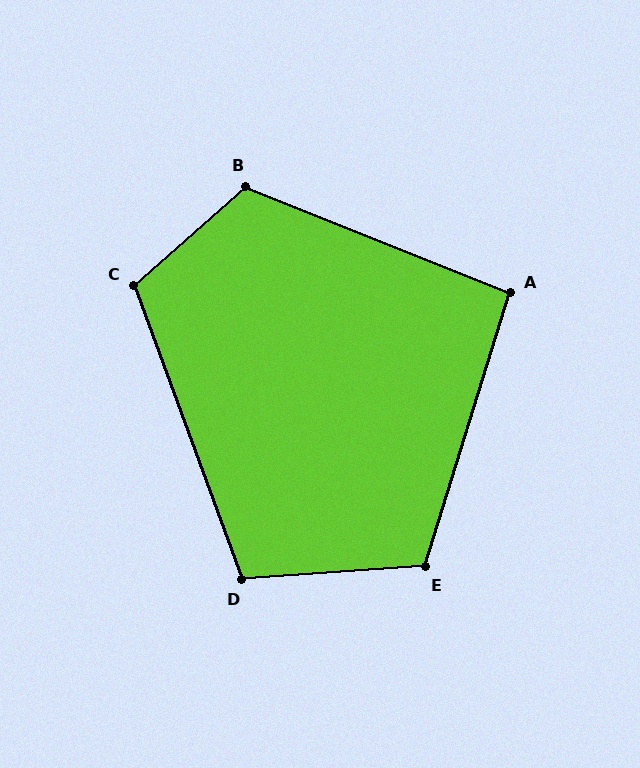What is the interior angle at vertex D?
Approximately 106 degrees (obtuse).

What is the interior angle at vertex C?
Approximately 111 degrees (obtuse).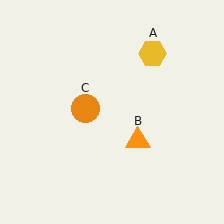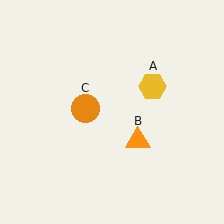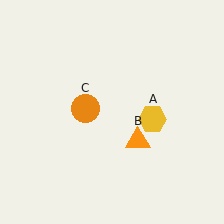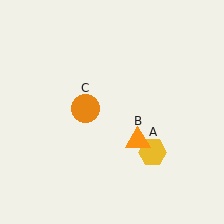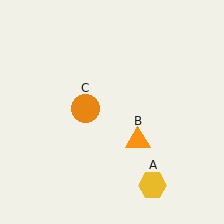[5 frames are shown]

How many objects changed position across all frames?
1 object changed position: yellow hexagon (object A).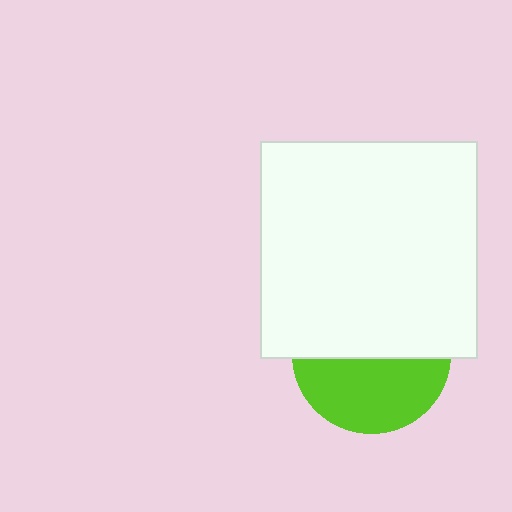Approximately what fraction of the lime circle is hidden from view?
Roughly 54% of the lime circle is hidden behind the white square.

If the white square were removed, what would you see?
You would see the complete lime circle.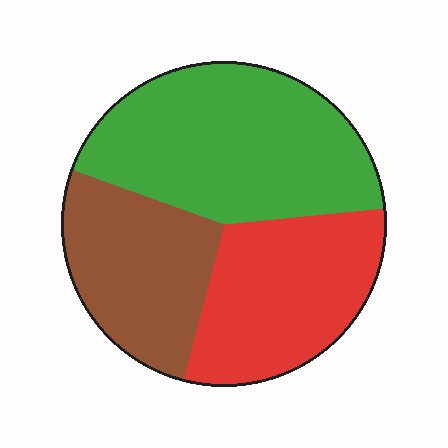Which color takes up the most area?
Green, at roughly 45%.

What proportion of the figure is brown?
Brown takes up about one quarter (1/4) of the figure.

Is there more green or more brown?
Green.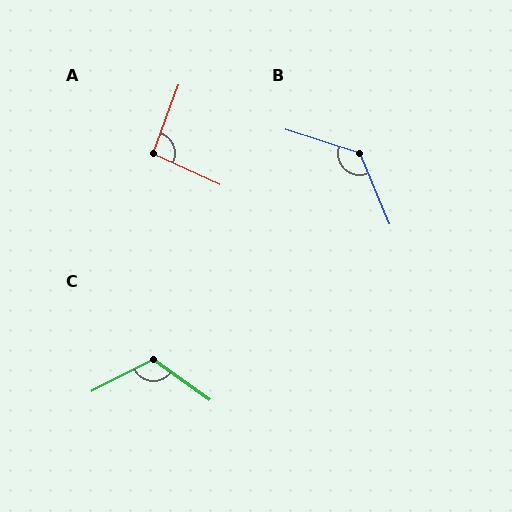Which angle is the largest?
B, at approximately 131 degrees.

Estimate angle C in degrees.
Approximately 117 degrees.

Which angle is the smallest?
A, at approximately 94 degrees.